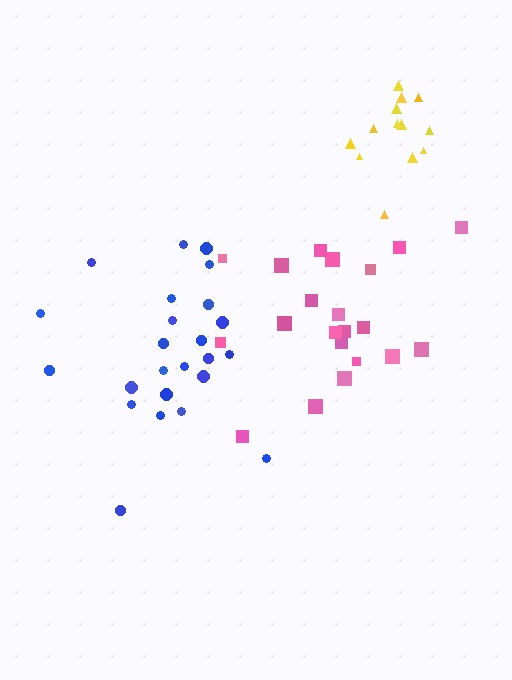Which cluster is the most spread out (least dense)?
Blue.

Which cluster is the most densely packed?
Yellow.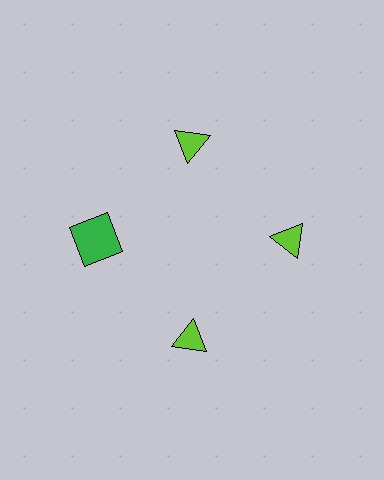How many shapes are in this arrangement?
There are 4 shapes arranged in a ring pattern.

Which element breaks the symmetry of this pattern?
The green square at roughly the 9 o'clock position breaks the symmetry. All other shapes are lime triangles.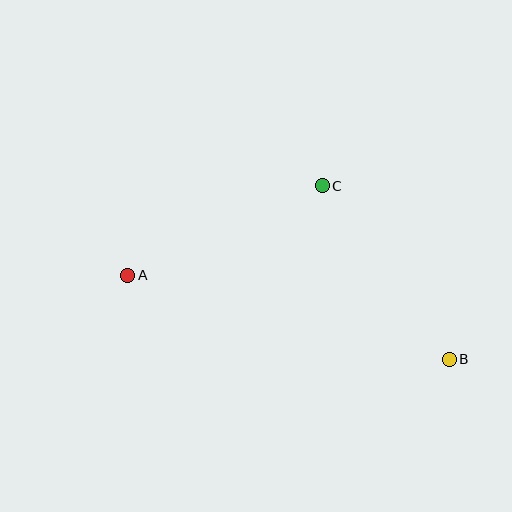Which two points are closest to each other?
Points A and C are closest to each other.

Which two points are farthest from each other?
Points A and B are farthest from each other.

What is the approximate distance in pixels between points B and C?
The distance between B and C is approximately 215 pixels.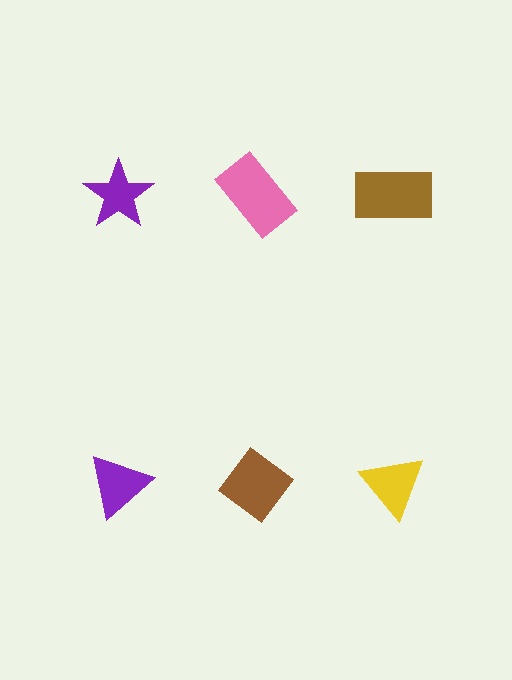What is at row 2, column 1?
A purple triangle.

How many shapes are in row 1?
3 shapes.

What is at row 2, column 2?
A brown diamond.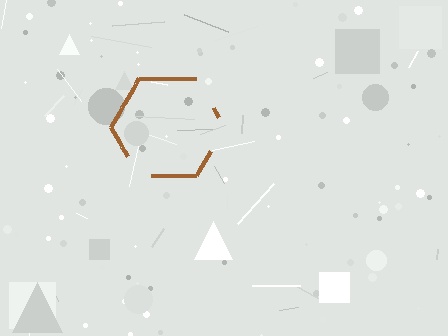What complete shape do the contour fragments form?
The contour fragments form a hexagon.